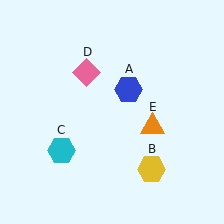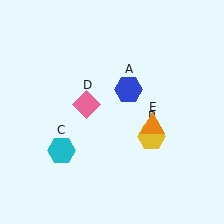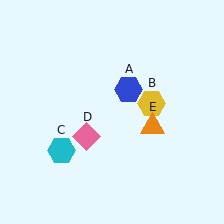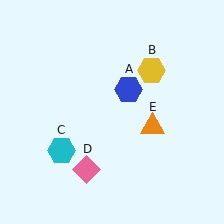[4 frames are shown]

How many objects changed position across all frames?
2 objects changed position: yellow hexagon (object B), pink diamond (object D).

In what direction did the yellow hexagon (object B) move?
The yellow hexagon (object B) moved up.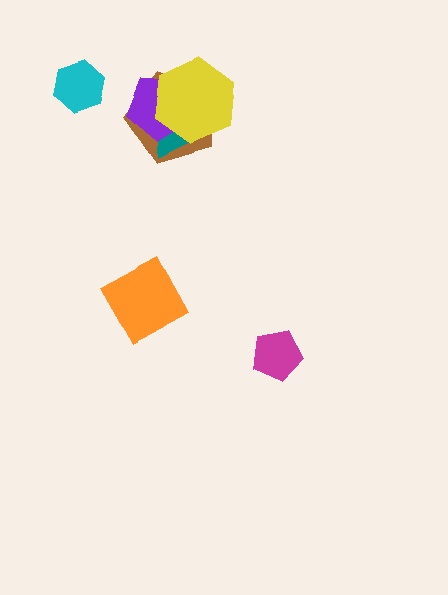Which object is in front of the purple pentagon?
The yellow hexagon is in front of the purple pentagon.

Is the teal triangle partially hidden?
Yes, it is partially covered by another shape.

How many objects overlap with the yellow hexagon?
3 objects overlap with the yellow hexagon.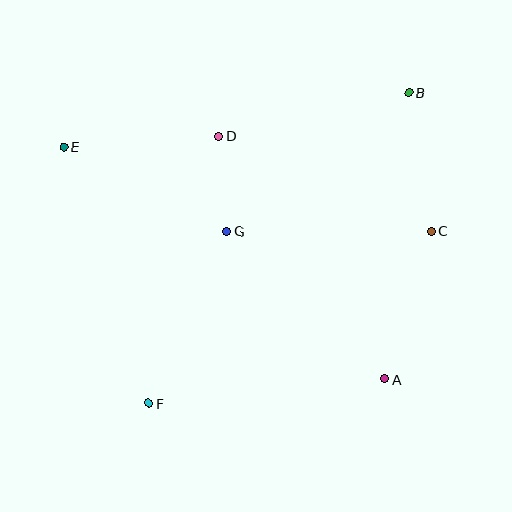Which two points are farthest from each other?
Points B and F are farthest from each other.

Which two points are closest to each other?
Points D and G are closest to each other.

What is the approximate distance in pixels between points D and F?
The distance between D and F is approximately 276 pixels.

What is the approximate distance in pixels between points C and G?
The distance between C and G is approximately 205 pixels.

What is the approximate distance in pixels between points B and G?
The distance between B and G is approximately 229 pixels.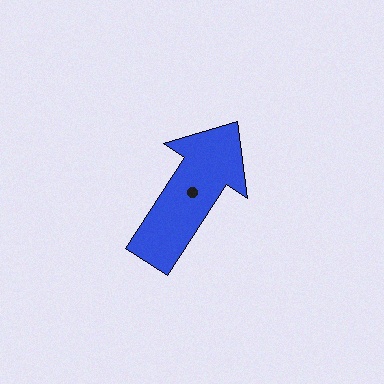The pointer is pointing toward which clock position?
Roughly 1 o'clock.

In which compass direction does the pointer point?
Northeast.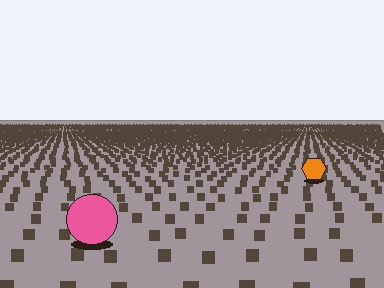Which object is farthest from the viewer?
The orange hexagon is farthest from the viewer. It appears smaller and the ground texture around it is denser.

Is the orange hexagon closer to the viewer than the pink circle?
No. The pink circle is closer — you can tell from the texture gradient: the ground texture is coarser near it.